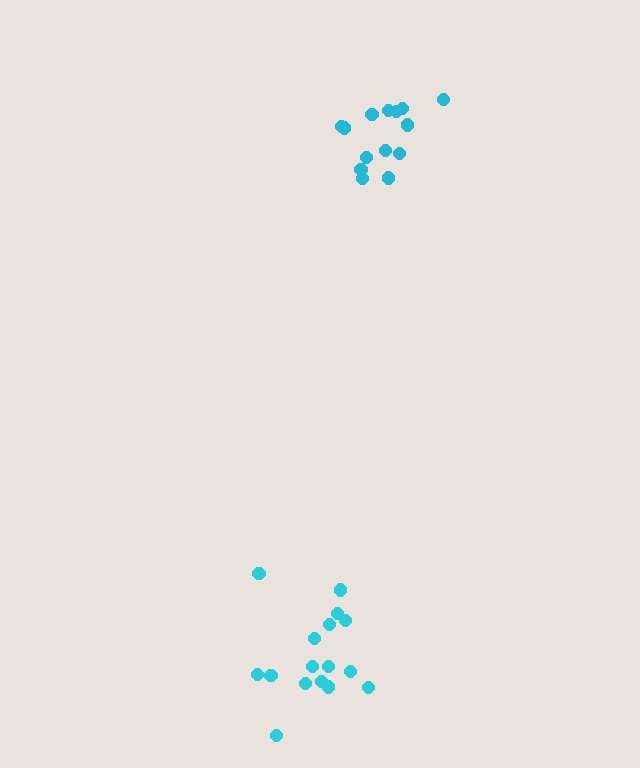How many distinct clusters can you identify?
There are 2 distinct clusters.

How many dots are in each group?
Group 1: 16 dots, Group 2: 14 dots (30 total).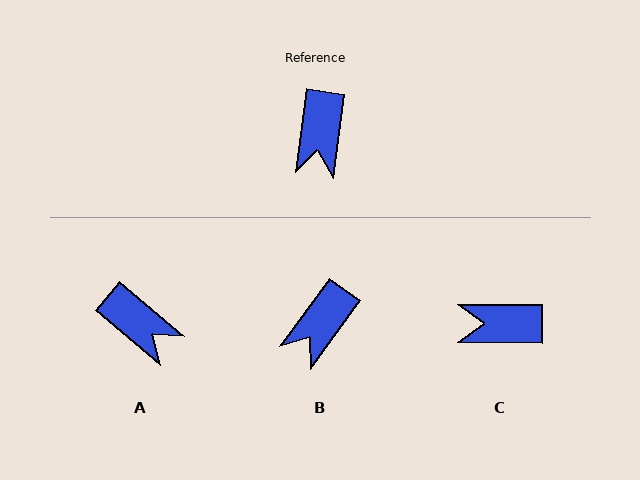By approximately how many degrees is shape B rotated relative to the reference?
Approximately 29 degrees clockwise.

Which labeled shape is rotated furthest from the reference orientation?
C, about 82 degrees away.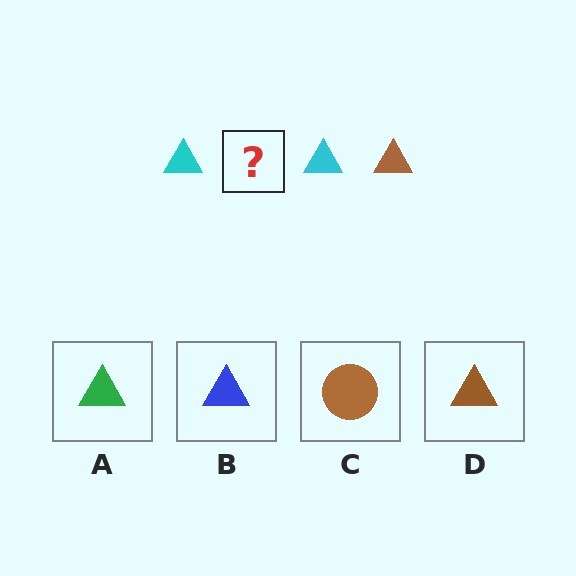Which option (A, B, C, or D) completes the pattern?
D.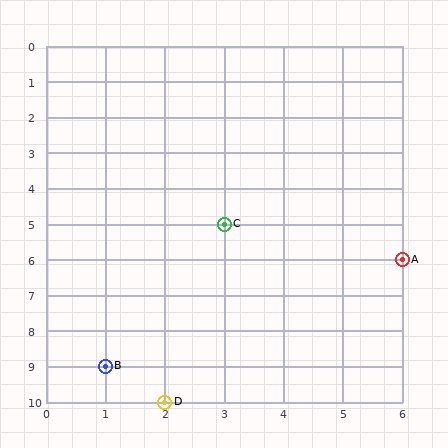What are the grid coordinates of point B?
Point B is at grid coordinates (1, 9).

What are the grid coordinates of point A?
Point A is at grid coordinates (6, 6).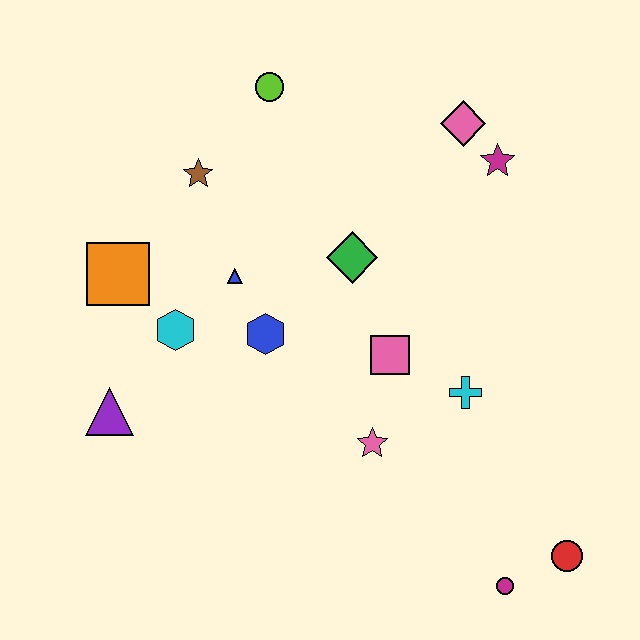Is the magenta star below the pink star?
No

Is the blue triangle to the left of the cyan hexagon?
No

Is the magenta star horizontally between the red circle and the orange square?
Yes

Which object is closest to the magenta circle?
The red circle is closest to the magenta circle.